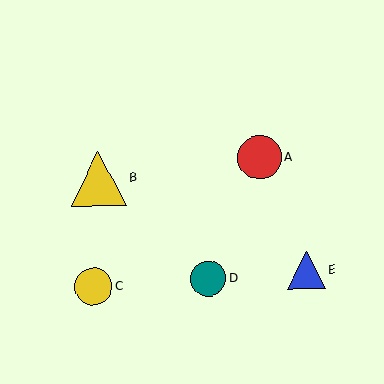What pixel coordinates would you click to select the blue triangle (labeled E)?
Click at (307, 270) to select the blue triangle E.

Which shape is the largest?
The yellow triangle (labeled B) is the largest.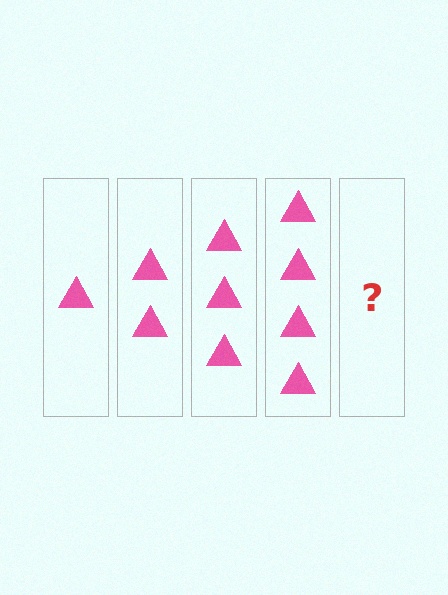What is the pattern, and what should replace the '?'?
The pattern is that each step adds one more triangle. The '?' should be 5 triangles.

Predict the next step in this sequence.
The next step is 5 triangles.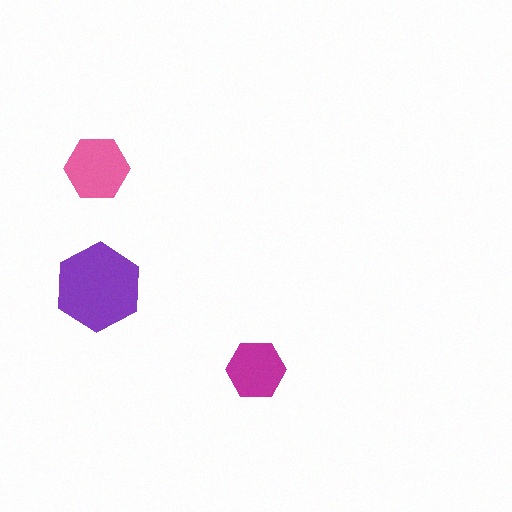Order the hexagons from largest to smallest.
the purple one, the pink one, the magenta one.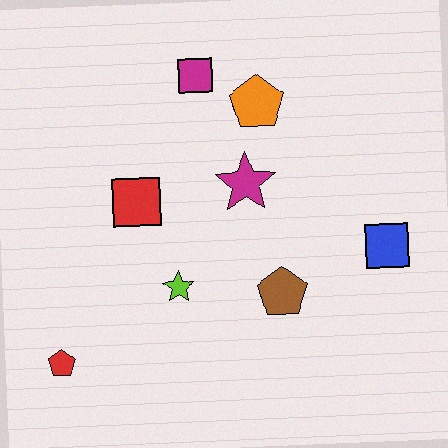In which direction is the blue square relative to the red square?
The blue square is to the right of the red square.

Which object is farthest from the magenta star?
The red pentagon is farthest from the magenta star.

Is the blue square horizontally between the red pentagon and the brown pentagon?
No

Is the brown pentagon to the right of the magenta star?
Yes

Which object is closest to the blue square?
The brown pentagon is closest to the blue square.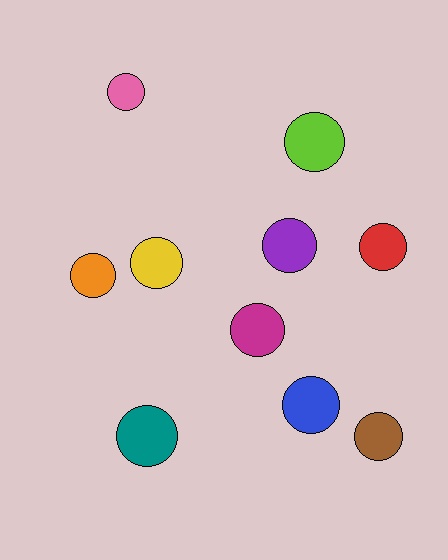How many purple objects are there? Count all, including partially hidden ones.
There is 1 purple object.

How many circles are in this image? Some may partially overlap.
There are 10 circles.